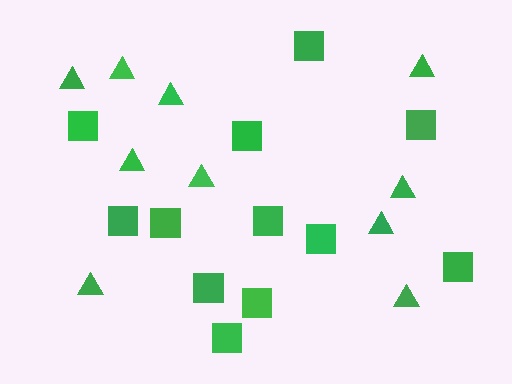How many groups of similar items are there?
There are 2 groups: one group of triangles (10) and one group of squares (12).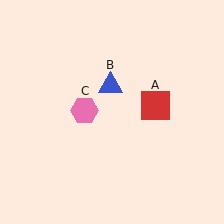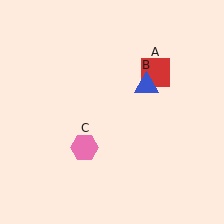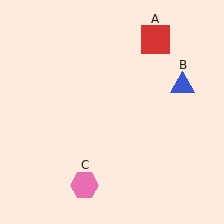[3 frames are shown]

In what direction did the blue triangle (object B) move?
The blue triangle (object B) moved right.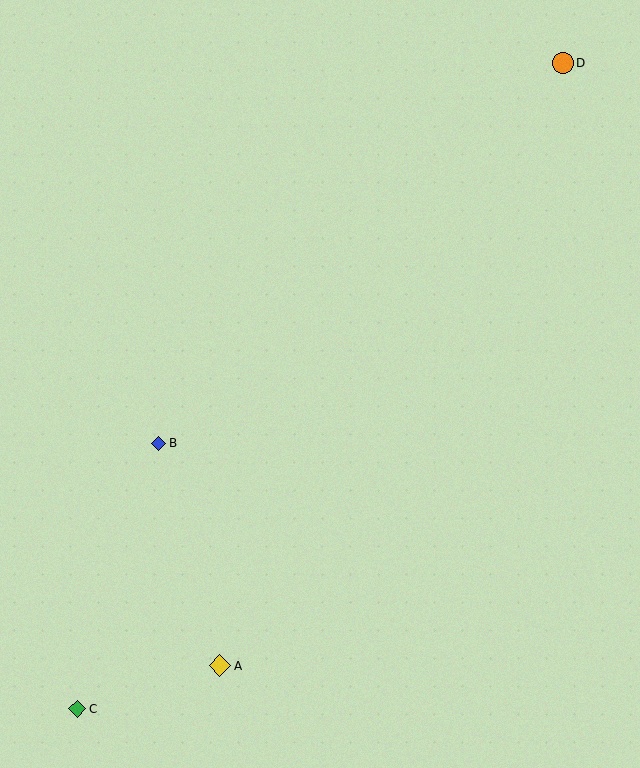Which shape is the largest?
The yellow diamond (labeled A) is the largest.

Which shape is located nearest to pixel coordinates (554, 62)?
The orange circle (labeled D) at (563, 63) is nearest to that location.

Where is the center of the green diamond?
The center of the green diamond is at (77, 709).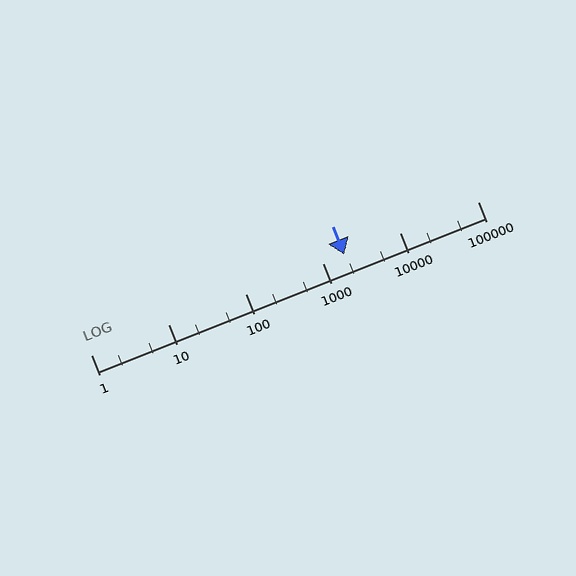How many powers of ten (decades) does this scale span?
The scale spans 5 decades, from 1 to 100000.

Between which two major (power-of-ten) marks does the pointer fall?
The pointer is between 1000 and 10000.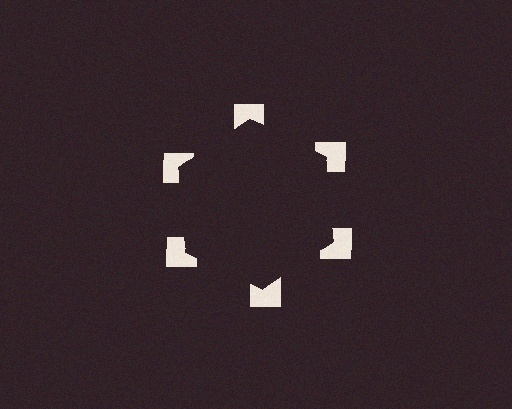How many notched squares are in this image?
There are 6 — one at each vertex of the illusory hexagon.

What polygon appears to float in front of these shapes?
An illusory hexagon — its edges are inferred from the aligned wedge cuts in the notched squares, not physically drawn.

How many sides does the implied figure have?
6 sides.